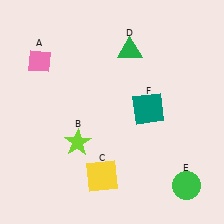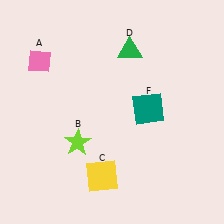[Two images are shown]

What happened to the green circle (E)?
The green circle (E) was removed in Image 2. It was in the bottom-right area of Image 1.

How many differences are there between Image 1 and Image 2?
There is 1 difference between the two images.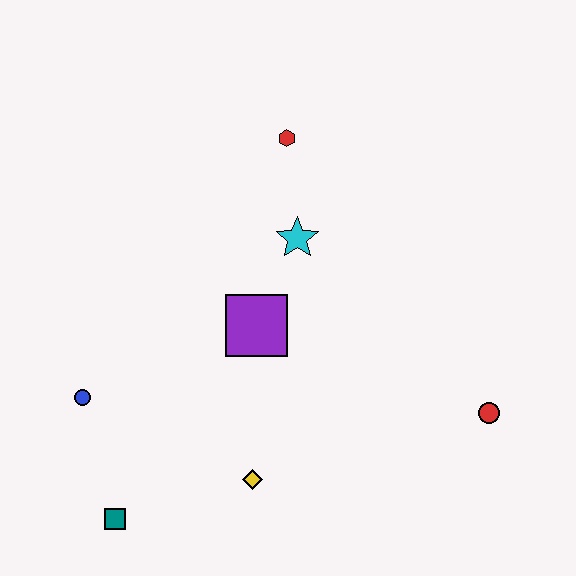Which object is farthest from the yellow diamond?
The red hexagon is farthest from the yellow diamond.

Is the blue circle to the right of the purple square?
No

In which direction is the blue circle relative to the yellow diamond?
The blue circle is to the left of the yellow diamond.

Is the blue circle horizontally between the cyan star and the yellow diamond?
No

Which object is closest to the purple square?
The cyan star is closest to the purple square.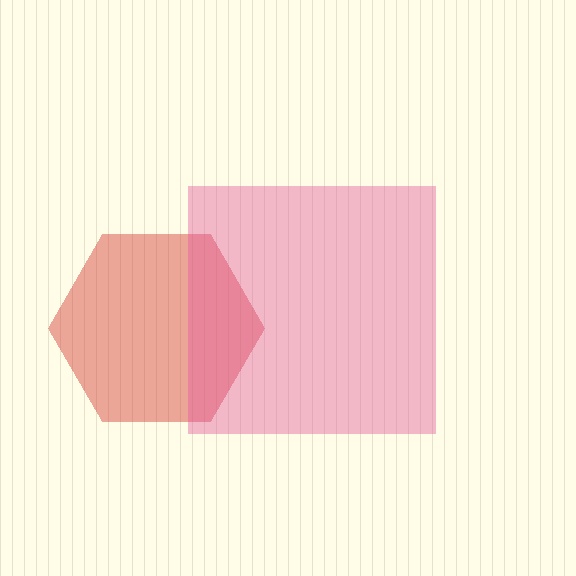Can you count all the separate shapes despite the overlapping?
Yes, there are 2 separate shapes.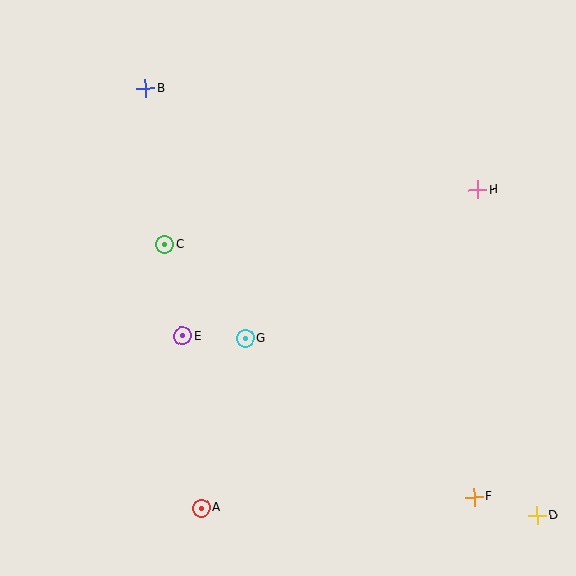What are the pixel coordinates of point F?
Point F is at (474, 497).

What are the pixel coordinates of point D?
Point D is at (537, 516).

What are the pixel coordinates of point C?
Point C is at (165, 245).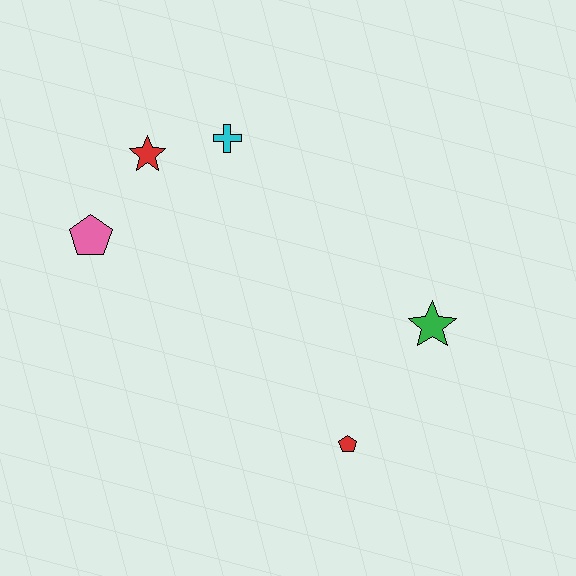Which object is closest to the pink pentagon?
The red star is closest to the pink pentagon.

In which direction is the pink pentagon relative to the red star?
The pink pentagon is below the red star.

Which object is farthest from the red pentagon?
The red star is farthest from the red pentagon.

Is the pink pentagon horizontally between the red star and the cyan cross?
No